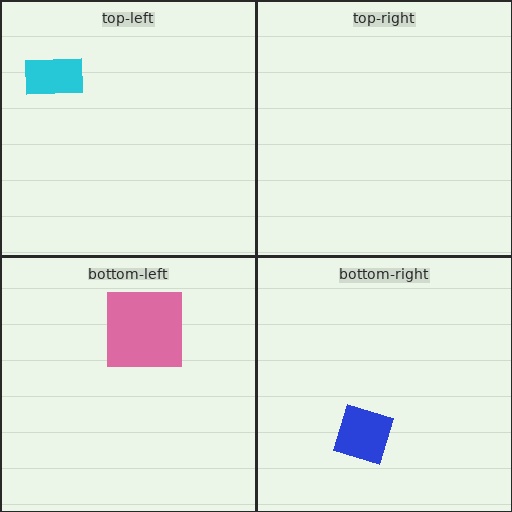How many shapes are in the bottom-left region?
1.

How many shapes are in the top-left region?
1.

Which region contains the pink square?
The bottom-left region.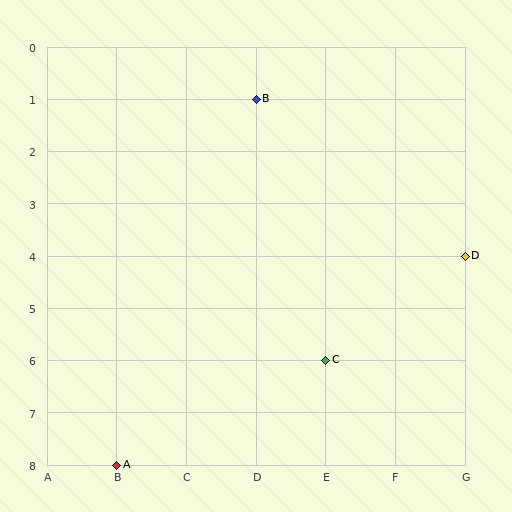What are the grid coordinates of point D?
Point D is at grid coordinates (G, 4).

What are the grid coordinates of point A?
Point A is at grid coordinates (B, 8).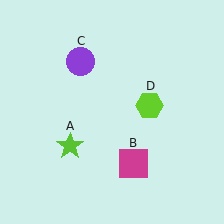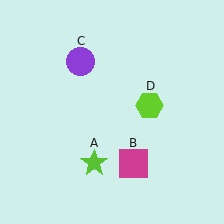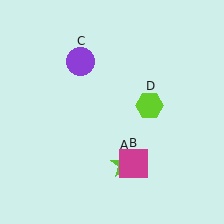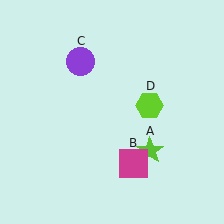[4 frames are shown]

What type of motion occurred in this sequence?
The lime star (object A) rotated counterclockwise around the center of the scene.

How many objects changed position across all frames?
1 object changed position: lime star (object A).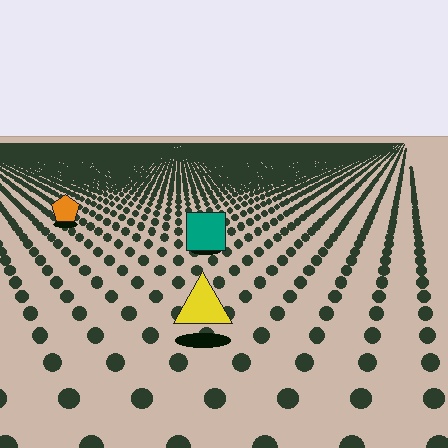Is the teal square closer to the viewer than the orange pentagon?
Yes. The teal square is closer — you can tell from the texture gradient: the ground texture is coarser near it.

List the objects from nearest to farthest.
From nearest to farthest: the yellow triangle, the teal square, the orange pentagon.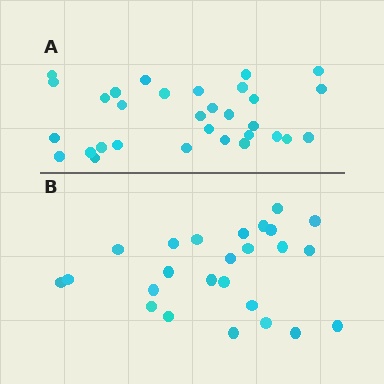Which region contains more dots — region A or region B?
Region A (the top region) has more dots.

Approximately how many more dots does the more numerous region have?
Region A has about 6 more dots than region B.